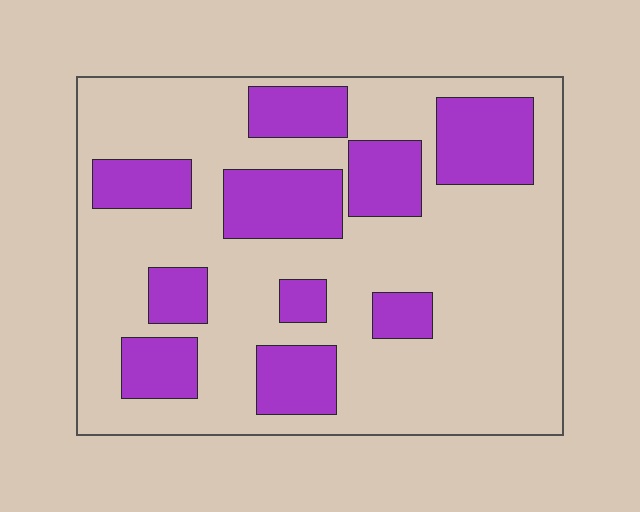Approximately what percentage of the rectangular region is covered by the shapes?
Approximately 30%.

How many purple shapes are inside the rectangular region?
10.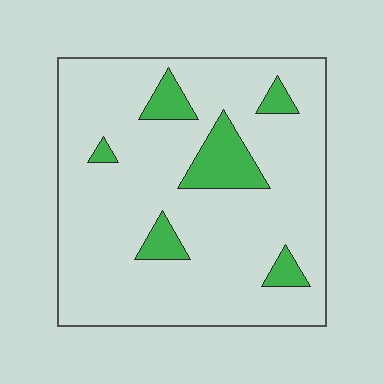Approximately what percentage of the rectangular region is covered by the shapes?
Approximately 15%.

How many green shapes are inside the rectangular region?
6.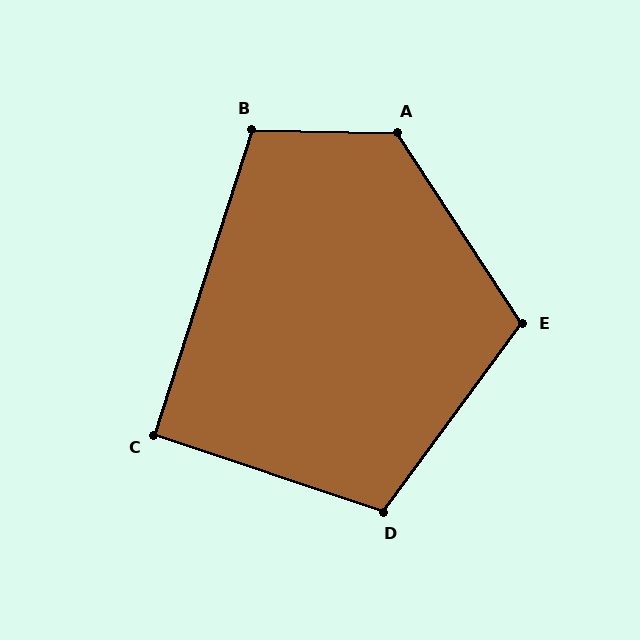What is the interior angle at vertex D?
Approximately 108 degrees (obtuse).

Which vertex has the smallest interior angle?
C, at approximately 91 degrees.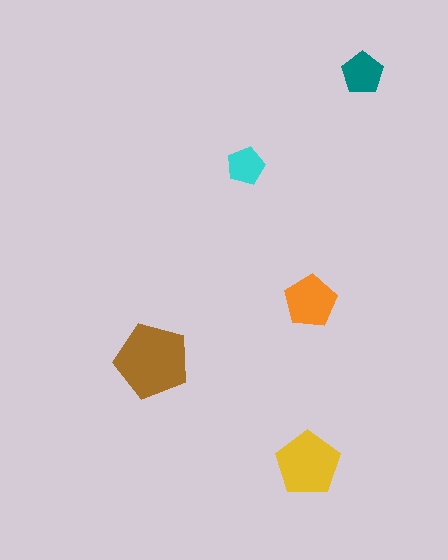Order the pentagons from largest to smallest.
the brown one, the yellow one, the orange one, the teal one, the cyan one.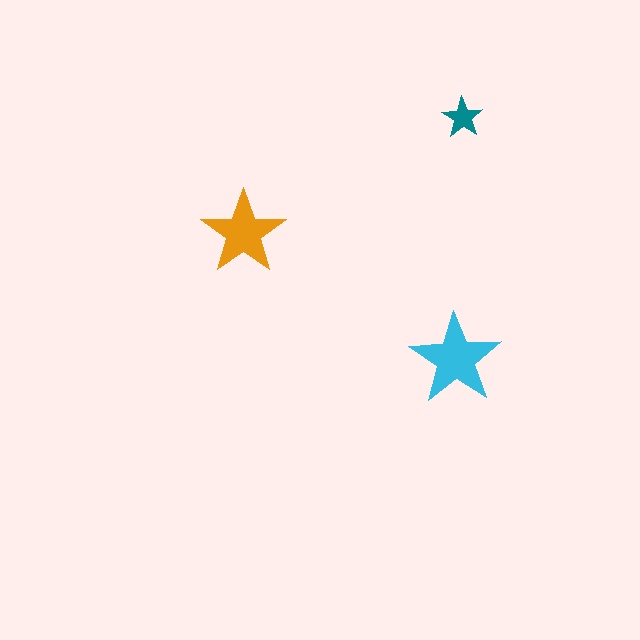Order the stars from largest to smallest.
the cyan one, the orange one, the teal one.